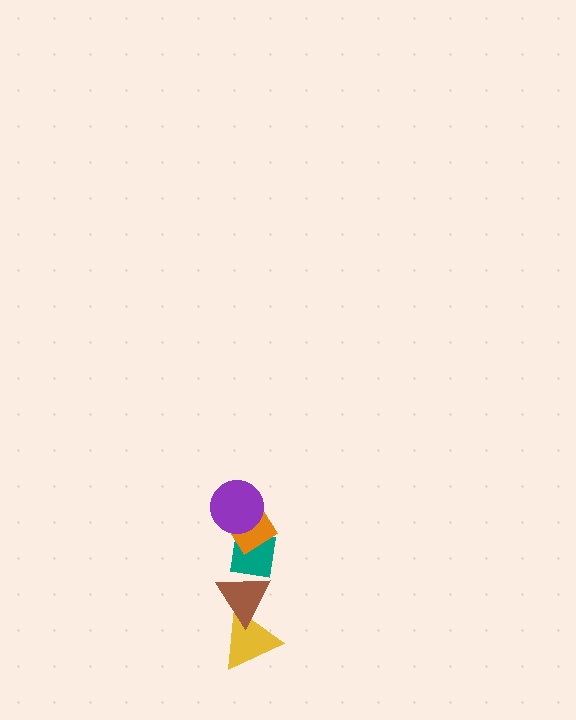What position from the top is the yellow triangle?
The yellow triangle is 5th from the top.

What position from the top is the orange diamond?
The orange diamond is 2nd from the top.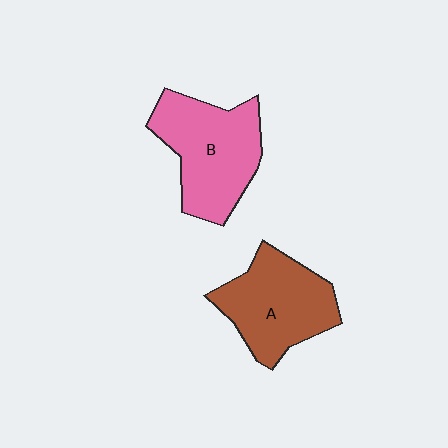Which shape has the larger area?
Shape B (pink).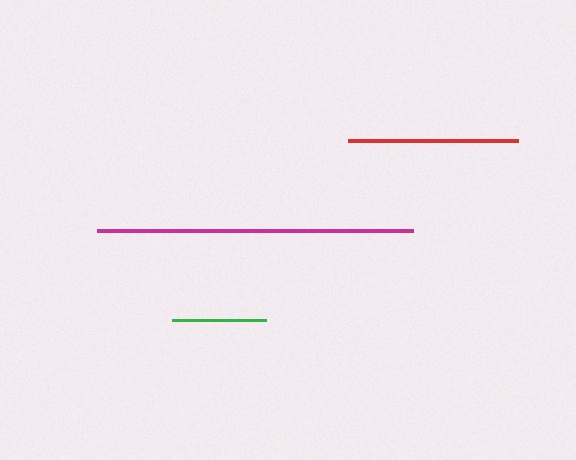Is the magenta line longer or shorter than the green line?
The magenta line is longer than the green line.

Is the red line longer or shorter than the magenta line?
The magenta line is longer than the red line.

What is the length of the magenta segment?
The magenta segment is approximately 316 pixels long.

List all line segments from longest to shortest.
From longest to shortest: magenta, red, green.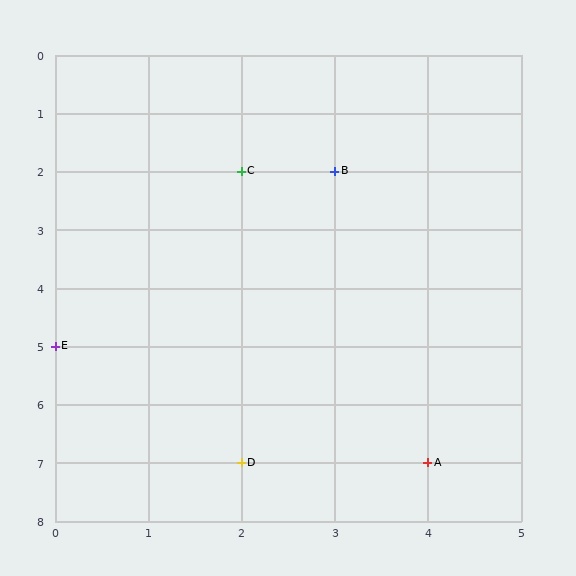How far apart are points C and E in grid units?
Points C and E are 2 columns and 3 rows apart (about 3.6 grid units diagonally).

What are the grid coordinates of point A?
Point A is at grid coordinates (4, 7).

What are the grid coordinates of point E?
Point E is at grid coordinates (0, 5).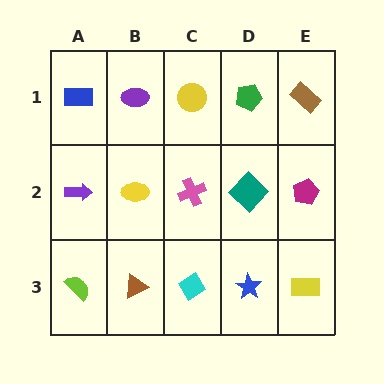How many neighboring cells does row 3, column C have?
3.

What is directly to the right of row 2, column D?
A magenta pentagon.